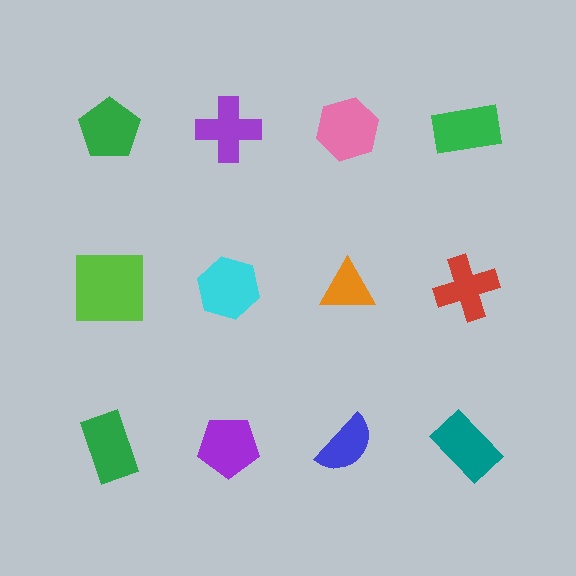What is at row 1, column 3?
A pink hexagon.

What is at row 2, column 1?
A lime square.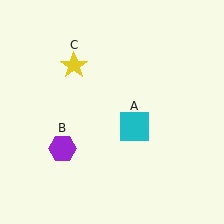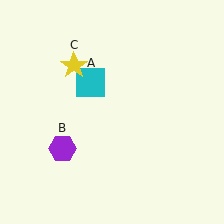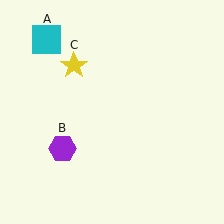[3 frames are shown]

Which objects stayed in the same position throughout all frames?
Purple hexagon (object B) and yellow star (object C) remained stationary.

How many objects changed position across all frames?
1 object changed position: cyan square (object A).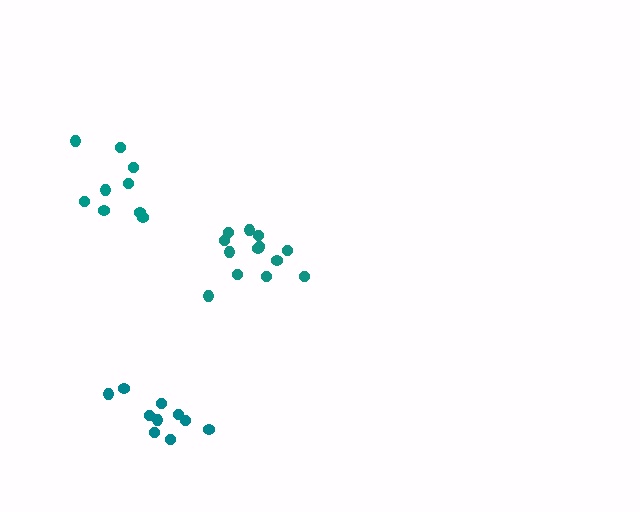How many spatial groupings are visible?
There are 3 spatial groupings.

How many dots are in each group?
Group 1: 13 dots, Group 2: 10 dots, Group 3: 9 dots (32 total).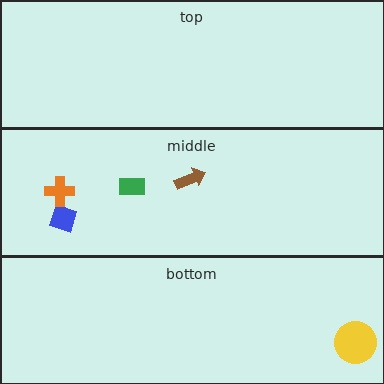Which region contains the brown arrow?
The middle region.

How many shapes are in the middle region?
4.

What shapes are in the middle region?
The blue diamond, the orange cross, the brown arrow, the green rectangle.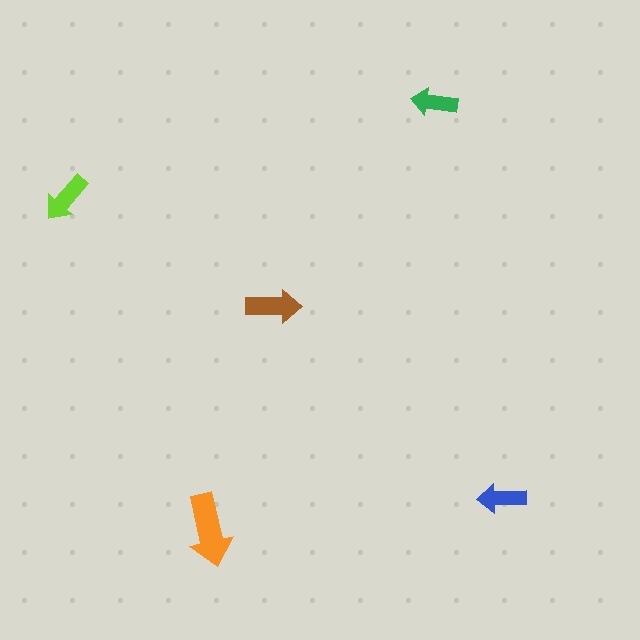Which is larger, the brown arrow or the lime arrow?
The brown one.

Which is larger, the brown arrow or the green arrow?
The brown one.